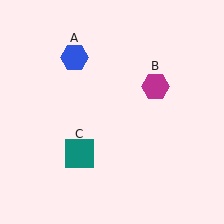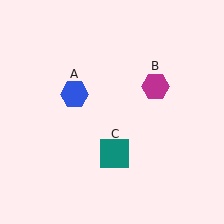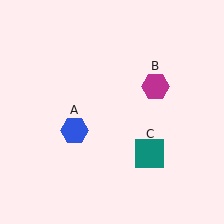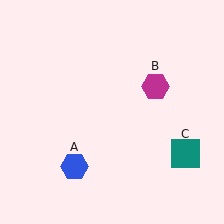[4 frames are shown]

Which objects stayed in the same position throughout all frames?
Magenta hexagon (object B) remained stationary.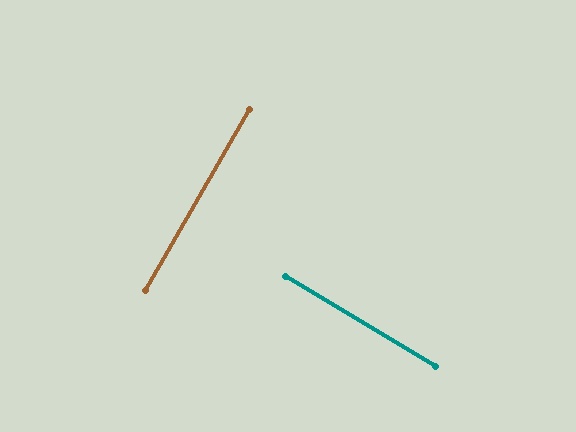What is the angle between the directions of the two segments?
Approximately 89 degrees.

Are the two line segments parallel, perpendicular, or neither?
Perpendicular — they meet at approximately 89°.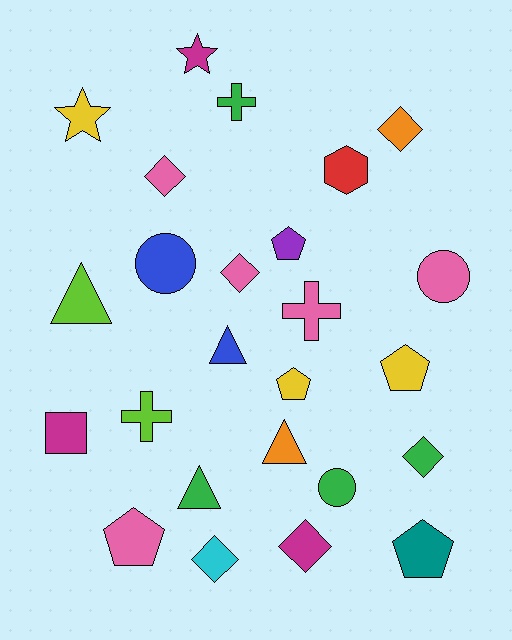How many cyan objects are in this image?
There is 1 cyan object.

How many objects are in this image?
There are 25 objects.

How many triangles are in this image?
There are 4 triangles.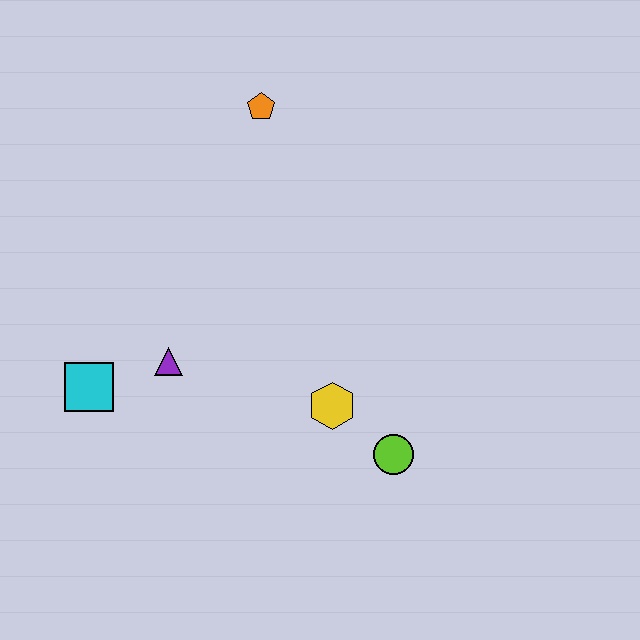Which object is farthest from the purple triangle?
The orange pentagon is farthest from the purple triangle.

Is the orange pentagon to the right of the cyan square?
Yes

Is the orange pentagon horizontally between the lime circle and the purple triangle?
Yes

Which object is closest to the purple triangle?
The cyan square is closest to the purple triangle.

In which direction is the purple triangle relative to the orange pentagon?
The purple triangle is below the orange pentagon.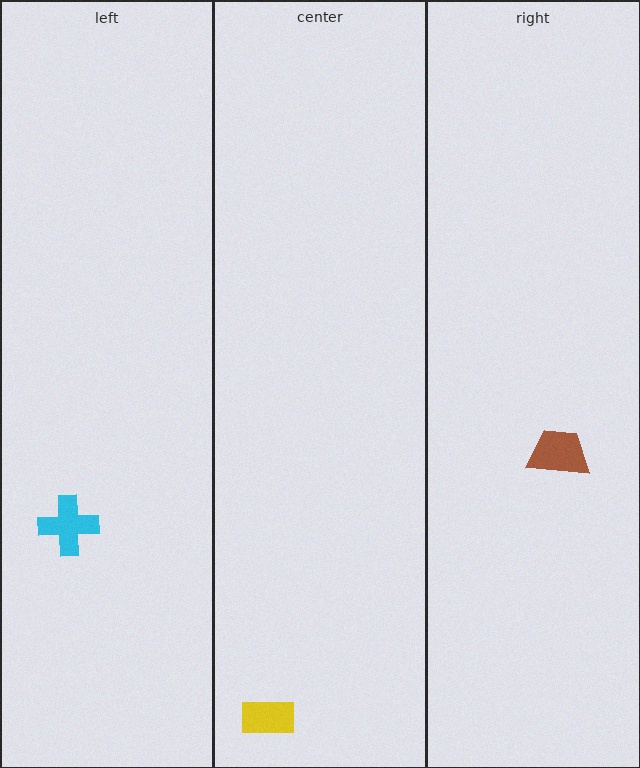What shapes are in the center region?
The yellow rectangle.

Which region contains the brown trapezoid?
The right region.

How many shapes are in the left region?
1.